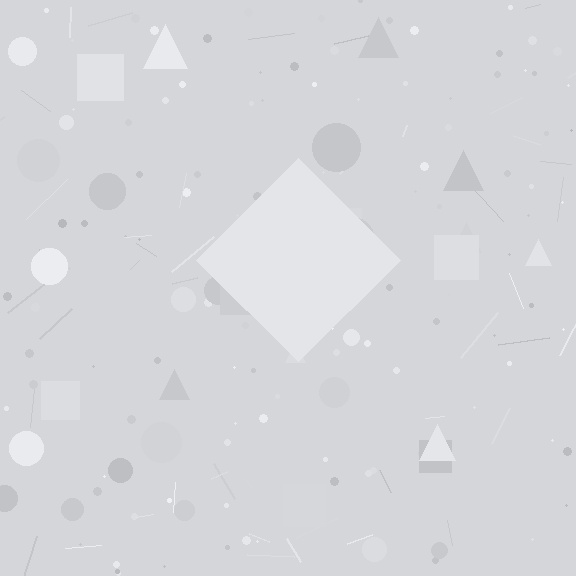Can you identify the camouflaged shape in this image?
The camouflaged shape is a diamond.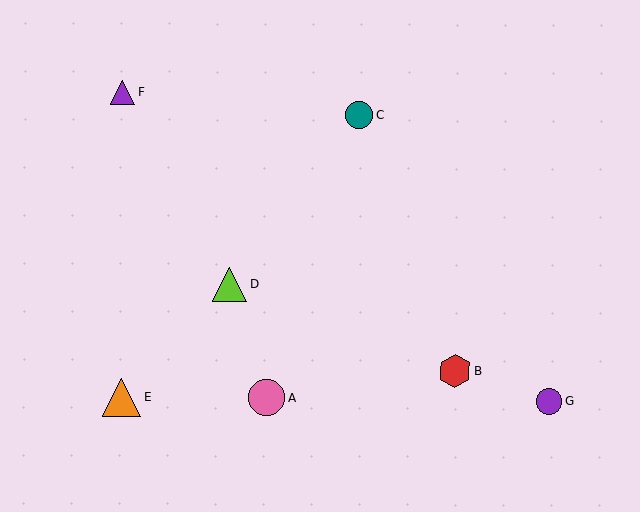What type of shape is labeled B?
Shape B is a red hexagon.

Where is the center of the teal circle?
The center of the teal circle is at (359, 115).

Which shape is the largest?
The orange triangle (labeled E) is the largest.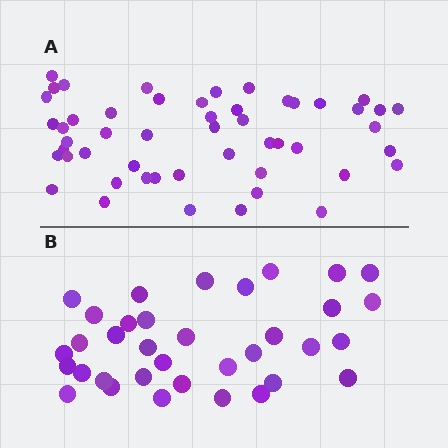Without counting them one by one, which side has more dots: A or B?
Region A (the top region) has more dots.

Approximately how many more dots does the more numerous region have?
Region A has approximately 15 more dots than region B.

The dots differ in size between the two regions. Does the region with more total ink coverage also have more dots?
No. Region B has more total ink coverage because its dots are larger, but region A actually contains more individual dots. Total area can be misleading — the number of items is what matters here.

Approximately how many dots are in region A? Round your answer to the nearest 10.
About 50 dots. (The exact count is 51, which rounds to 50.)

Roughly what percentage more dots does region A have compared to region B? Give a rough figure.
About 45% more.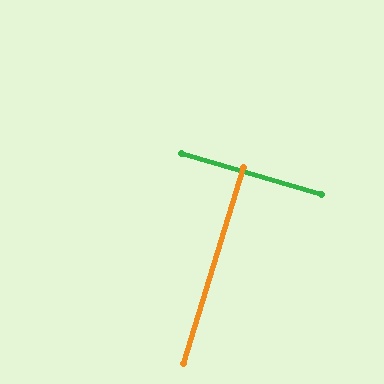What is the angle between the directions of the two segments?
Approximately 89 degrees.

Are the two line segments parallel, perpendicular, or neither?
Perpendicular — they meet at approximately 89°.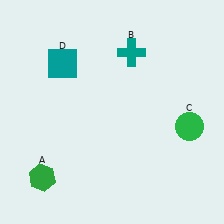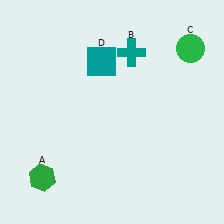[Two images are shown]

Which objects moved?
The objects that moved are: the green circle (C), the teal square (D).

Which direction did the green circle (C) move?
The green circle (C) moved up.